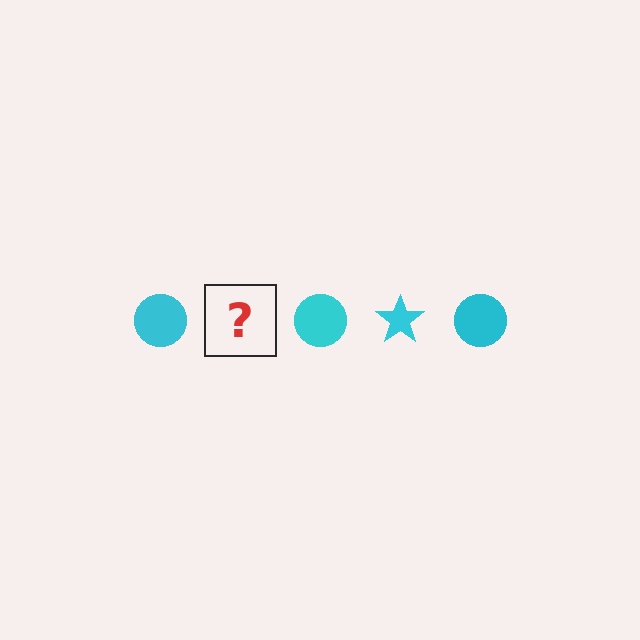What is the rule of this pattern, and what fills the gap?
The rule is that the pattern cycles through circle, star shapes in cyan. The gap should be filled with a cyan star.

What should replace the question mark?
The question mark should be replaced with a cyan star.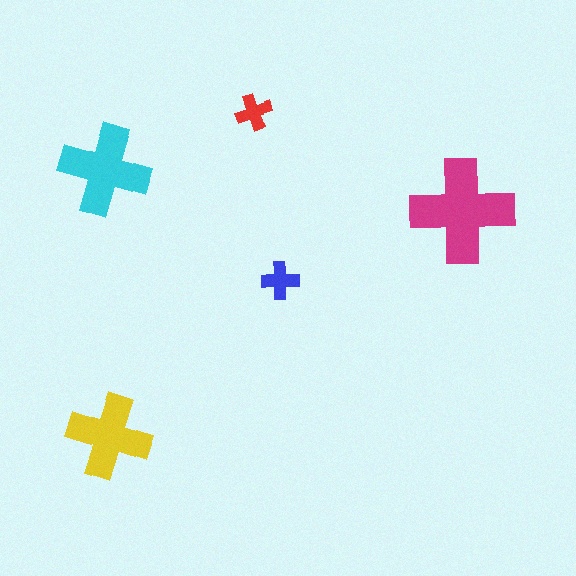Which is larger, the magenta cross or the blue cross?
The magenta one.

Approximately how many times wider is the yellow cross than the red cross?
About 2.5 times wider.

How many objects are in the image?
There are 5 objects in the image.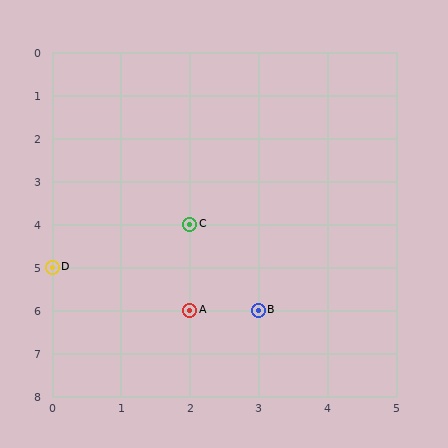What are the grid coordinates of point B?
Point B is at grid coordinates (3, 6).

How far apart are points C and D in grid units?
Points C and D are 2 columns and 1 row apart (about 2.2 grid units diagonally).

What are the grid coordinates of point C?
Point C is at grid coordinates (2, 4).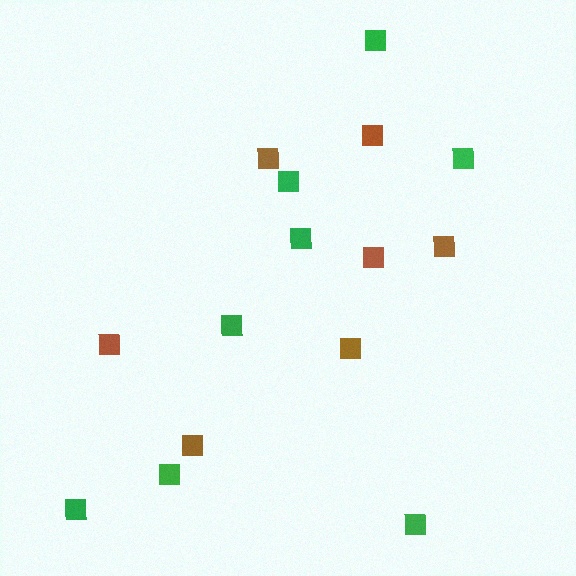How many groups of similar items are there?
There are 2 groups: one group of green squares (8) and one group of brown squares (7).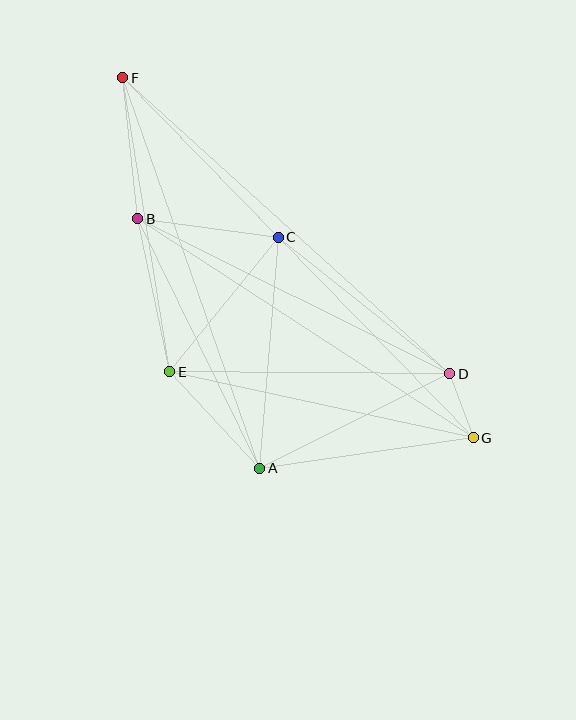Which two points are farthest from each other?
Points F and G are farthest from each other.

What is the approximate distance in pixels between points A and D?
The distance between A and D is approximately 212 pixels.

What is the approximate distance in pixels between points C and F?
The distance between C and F is approximately 223 pixels.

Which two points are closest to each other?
Points D and G are closest to each other.